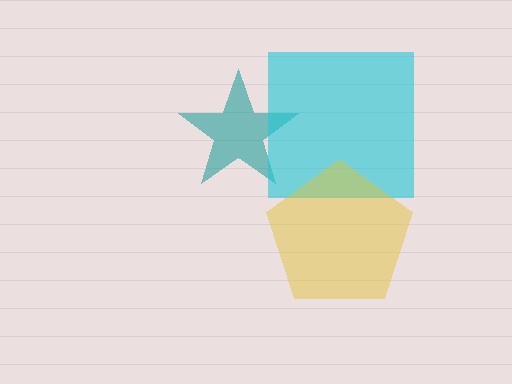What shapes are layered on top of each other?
The layered shapes are: a teal star, a cyan square, a yellow pentagon.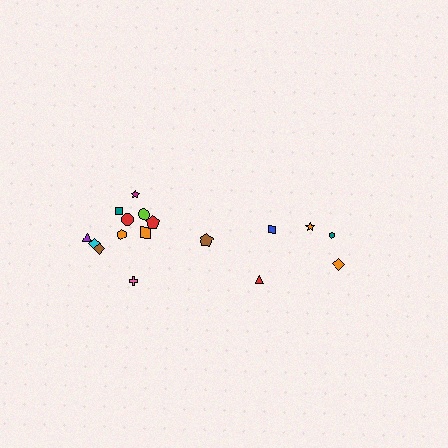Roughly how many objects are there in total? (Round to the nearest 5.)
Roughly 15 objects in total.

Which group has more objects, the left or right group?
The left group.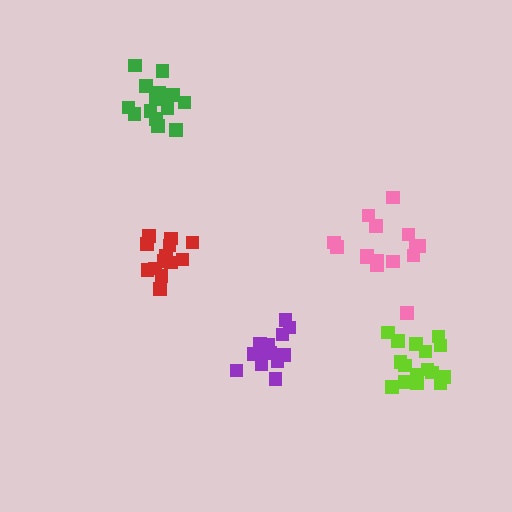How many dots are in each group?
Group 1: 16 dots, Group 2: 15 dots, Group 3: 16 dots, Group 4: 13 dots, Group 5: 13 dots (73 total).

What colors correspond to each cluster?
The clusters are colored: green, pink, lime, purple, red.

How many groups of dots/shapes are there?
There are 5 groups.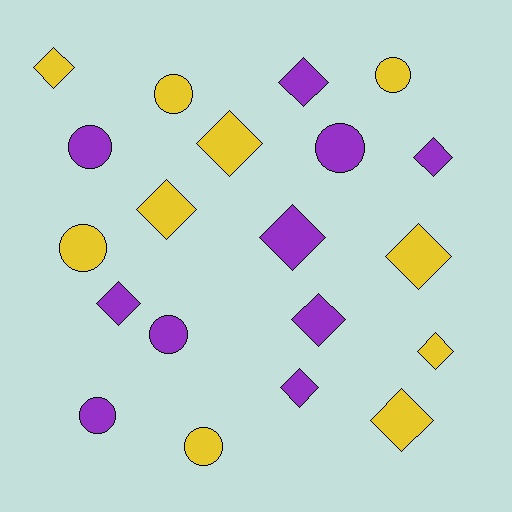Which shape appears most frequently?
Diamond, with 12 objects.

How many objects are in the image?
There are 20 objects.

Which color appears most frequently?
Yellow, with 10 objects.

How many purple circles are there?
There are 4 purple circles.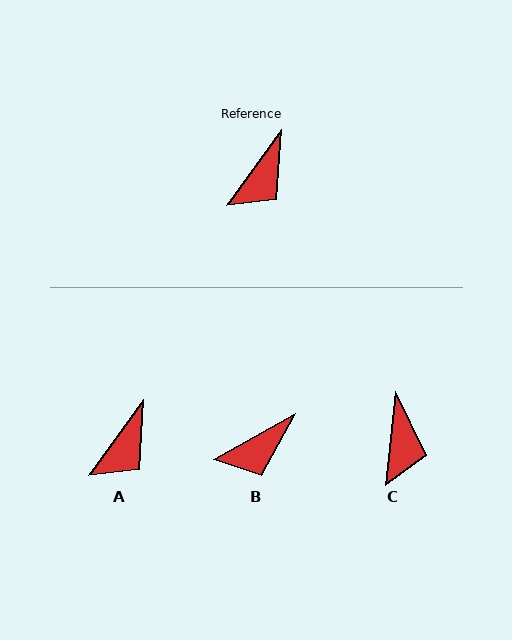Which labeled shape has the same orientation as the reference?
A.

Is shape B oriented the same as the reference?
No, it is off by about 25 degrees.